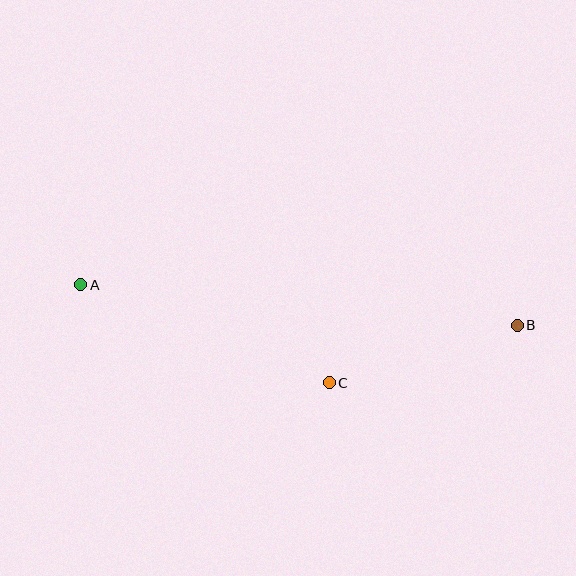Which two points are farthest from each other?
Points A and B are farthest from each other.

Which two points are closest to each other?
Points B and C are closest to each other.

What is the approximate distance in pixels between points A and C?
The distance between A and C is approximately 268 pixels.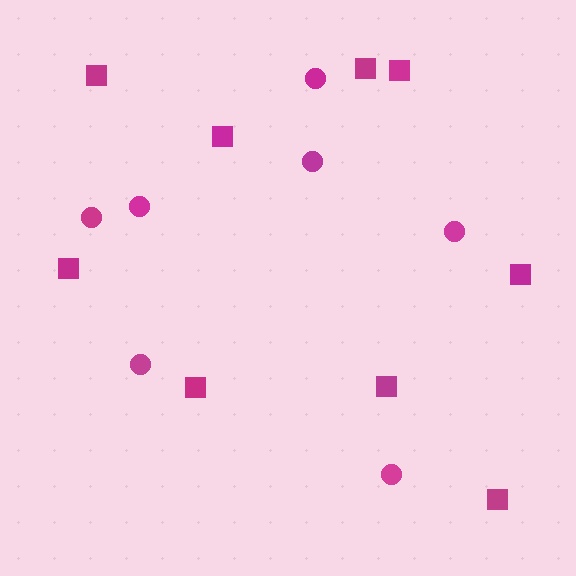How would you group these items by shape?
There are 2 groups: one group of squares (9) and one group of circles (7).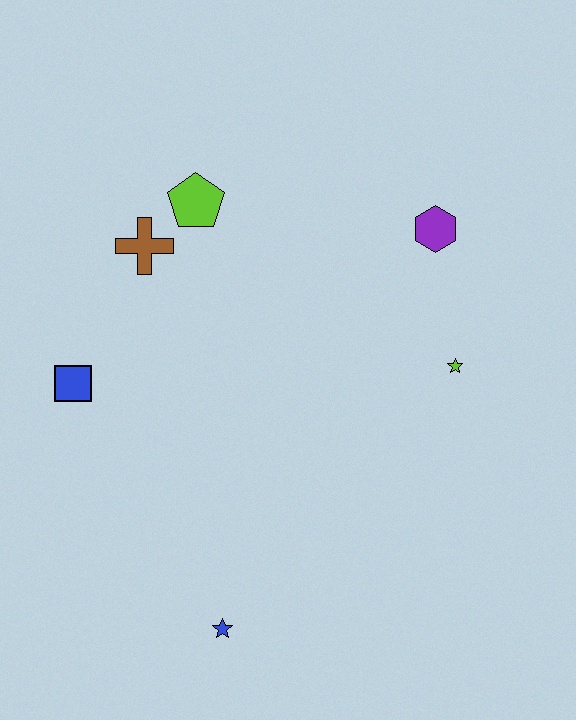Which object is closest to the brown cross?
The lime pentagon is closest to the brown cross.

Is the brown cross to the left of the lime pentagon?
Yes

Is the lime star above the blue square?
Yes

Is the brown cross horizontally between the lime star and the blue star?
No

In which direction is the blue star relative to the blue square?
The blue star is below the blue square.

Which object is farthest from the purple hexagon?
The blue star is farthest from the purple hexagon.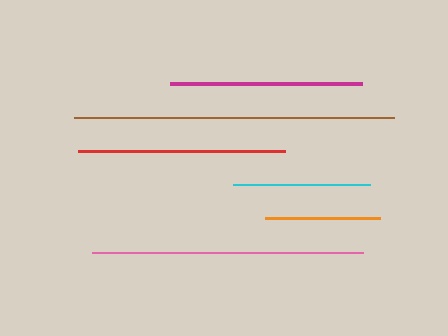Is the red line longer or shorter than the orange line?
The red line is longer than the orange line.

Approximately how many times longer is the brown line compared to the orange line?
The brown line is approximately 2.8 times the length of the orange line.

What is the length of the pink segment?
The pink segment is approximately 270 pixels long.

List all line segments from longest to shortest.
From longest to shortest: brown, pink, red, magenta, cyan, orange.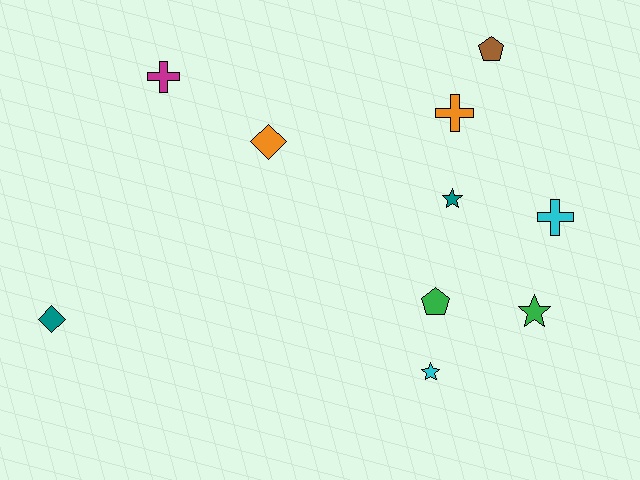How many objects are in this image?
There are 10 objects.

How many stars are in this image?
There are 3 stars.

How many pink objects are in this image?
There are no pink objects.